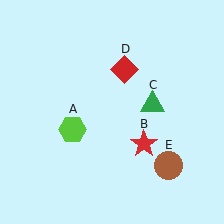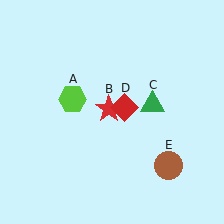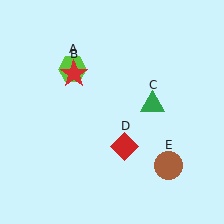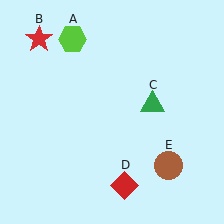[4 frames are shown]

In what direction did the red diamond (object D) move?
The red diamond (object D) moved down.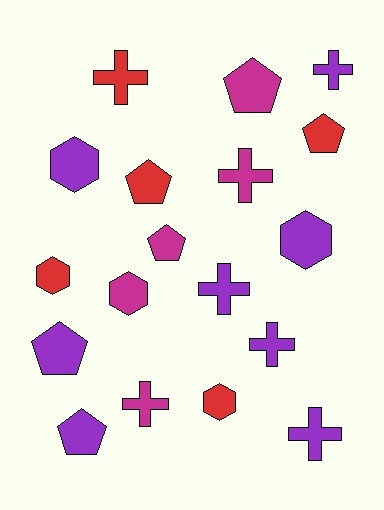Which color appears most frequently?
Purple, with 8 objects.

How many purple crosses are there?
There are 4 purple crosses.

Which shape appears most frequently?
Cross, with 7 objects.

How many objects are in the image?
There are 18 objects.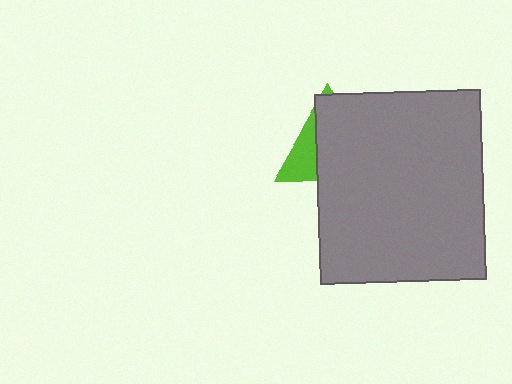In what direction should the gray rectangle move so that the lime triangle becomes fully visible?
The gray rectangle should move right. That is the shortest direction to clear the overlap and leave the lime triangle fully visible.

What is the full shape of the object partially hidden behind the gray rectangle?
The partially hidden object is a lime triangle.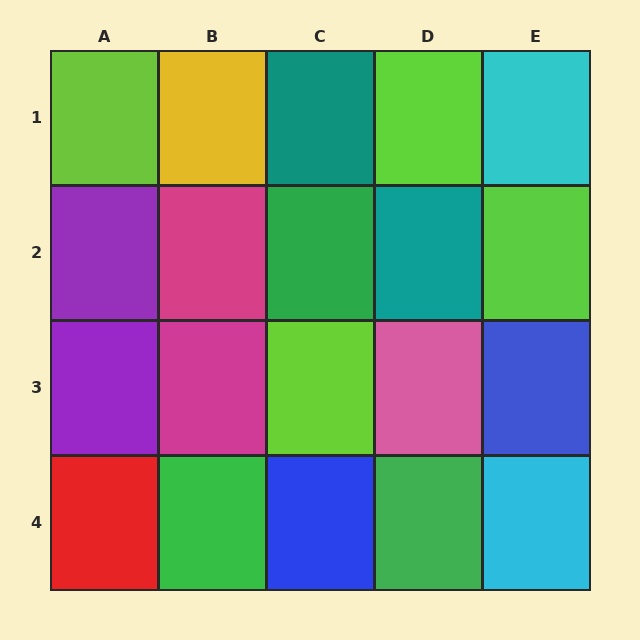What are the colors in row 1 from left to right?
Lime, yellow, teal, lime, cyan.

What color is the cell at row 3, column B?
Magenta.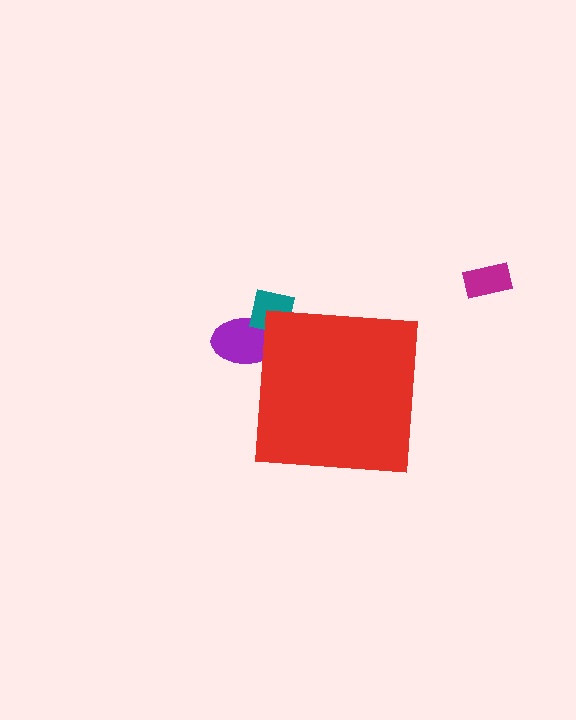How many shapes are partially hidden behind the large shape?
2 shapes are partially hidden.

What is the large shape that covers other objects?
A red square.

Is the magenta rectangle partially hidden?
No, the magenta rectangle is fully visible.